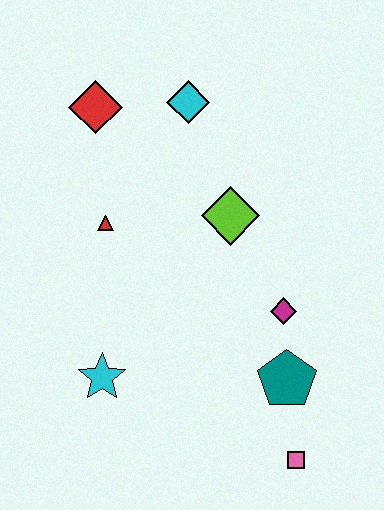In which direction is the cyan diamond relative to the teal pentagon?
The cyan diamond is above the teal pentagon.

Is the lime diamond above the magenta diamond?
Yes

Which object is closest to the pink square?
The teal pentagon is closest to the pink square.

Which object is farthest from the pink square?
The red diamond is farthest from the pink square.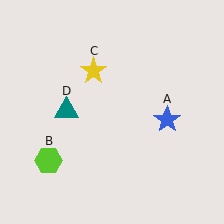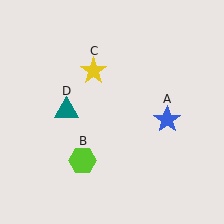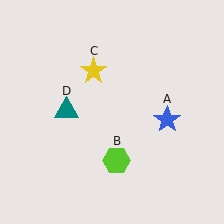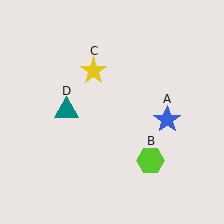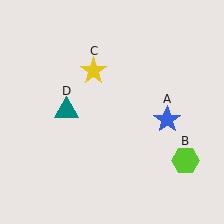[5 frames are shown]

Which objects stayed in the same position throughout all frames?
Blue star (object A) and yellow star (object C) and teal triangle (object D) remained stationary.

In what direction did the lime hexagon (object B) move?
The lime hexagon (object B) moved right.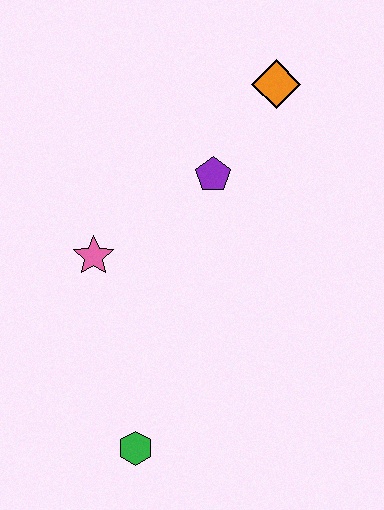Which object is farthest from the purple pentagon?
The green hexagon is farthest from the purple pentagon.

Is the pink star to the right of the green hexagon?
No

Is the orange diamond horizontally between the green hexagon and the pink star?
No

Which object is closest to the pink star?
The purple pentagon is closest to the pink star.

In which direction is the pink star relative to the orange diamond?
The pink star is to the left of the orange diamond.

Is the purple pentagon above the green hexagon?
Yes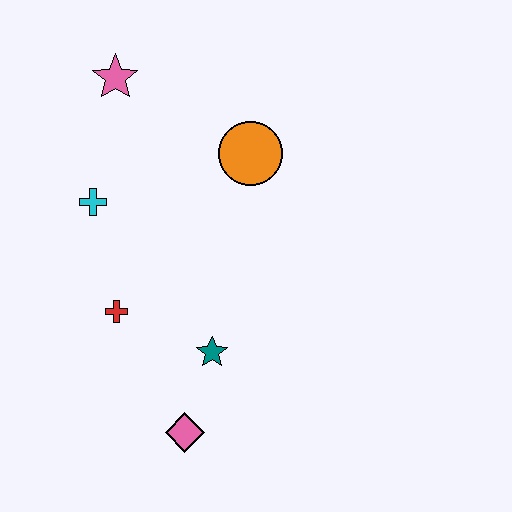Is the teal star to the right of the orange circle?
No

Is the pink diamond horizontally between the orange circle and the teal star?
No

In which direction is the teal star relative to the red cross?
The teal star is to the right of the red cross.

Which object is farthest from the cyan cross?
The pink diamond is farthest from the cyan cross.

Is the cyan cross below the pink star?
Yes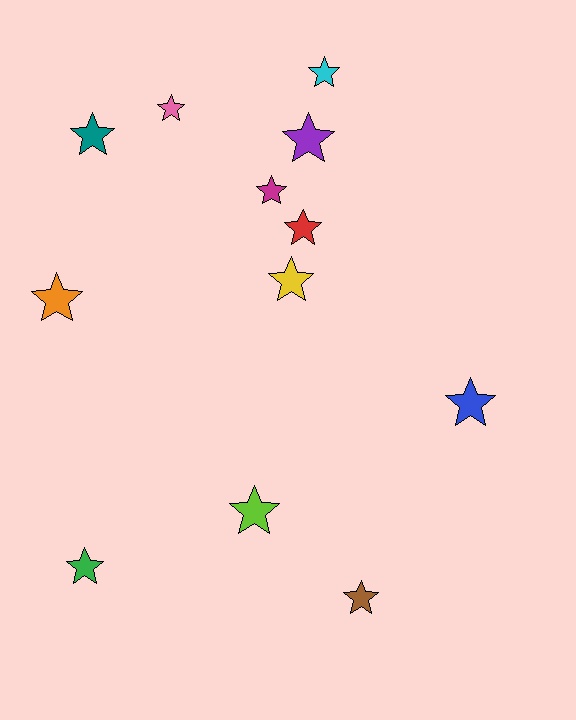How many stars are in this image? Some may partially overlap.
There are 12 stars.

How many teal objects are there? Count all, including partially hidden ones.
There is 1 teal object.